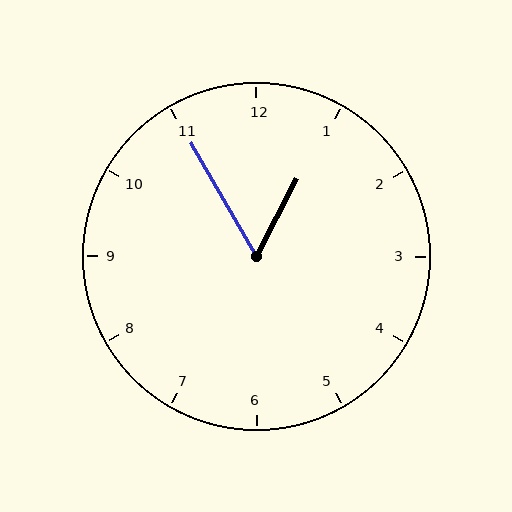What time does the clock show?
12:55.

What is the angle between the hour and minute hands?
Approximately 58 degrees.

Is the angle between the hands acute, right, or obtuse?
It is acute.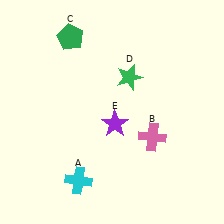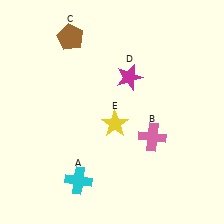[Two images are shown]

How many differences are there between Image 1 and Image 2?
There are 3 differences between the two images.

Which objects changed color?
C changed from green to brown. D changed from green to magenta. E changed from purple to yellow.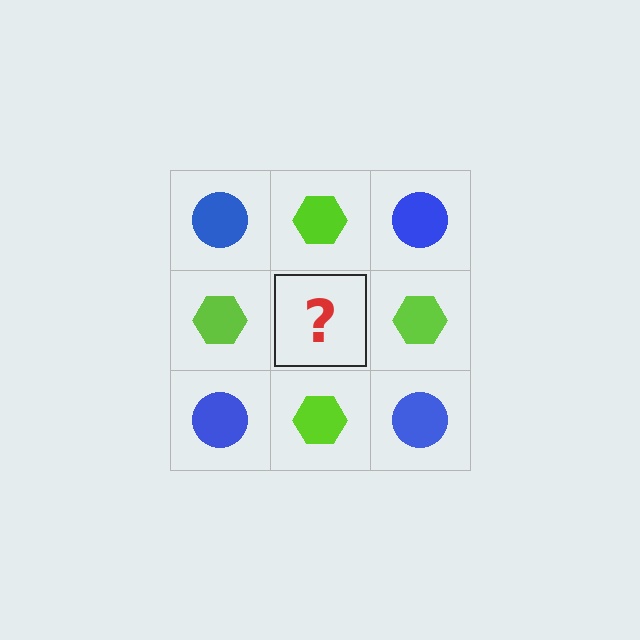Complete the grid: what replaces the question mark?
The question mark should be replaced with a blue circle.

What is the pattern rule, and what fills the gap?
The rule is that it alternates blue circle and lime hexagon in a checkerboard pattern. The gap should be filled with a blue circle.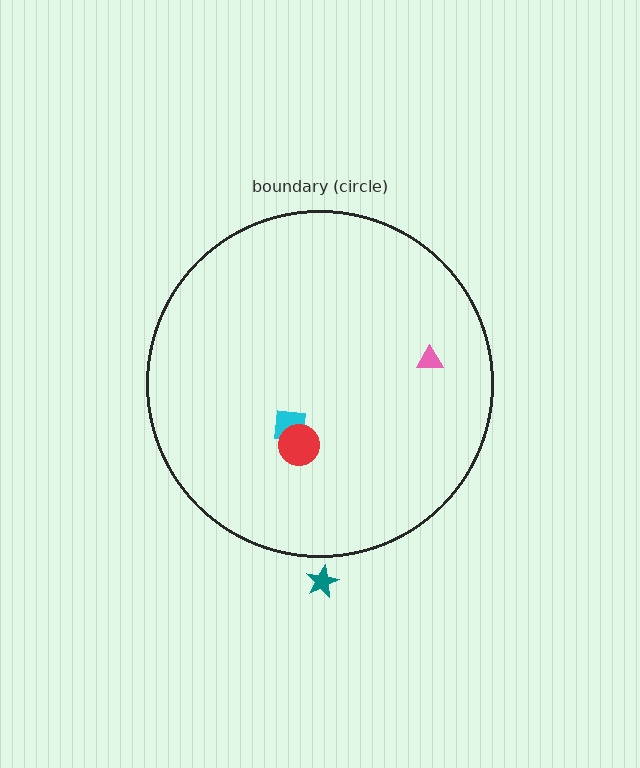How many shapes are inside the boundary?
3 inside, 1 outside.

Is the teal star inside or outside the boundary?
Outside.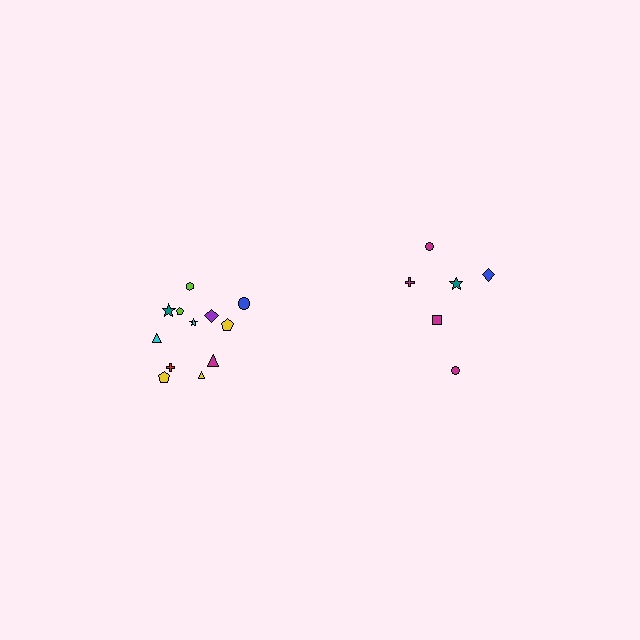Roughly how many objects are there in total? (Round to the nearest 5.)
Roughly 20 objects in total.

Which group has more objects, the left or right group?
The left group.